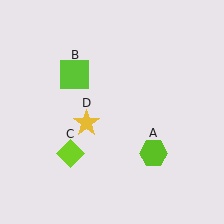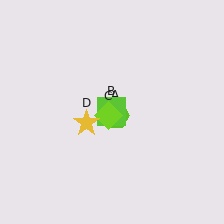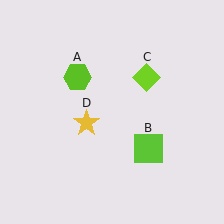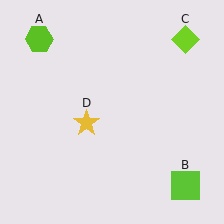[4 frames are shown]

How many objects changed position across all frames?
3 objects changed position: lime hexagon (object A), lime square (object B), lime diamond (object C).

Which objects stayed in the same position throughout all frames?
Yellow star (object D) remained stationary.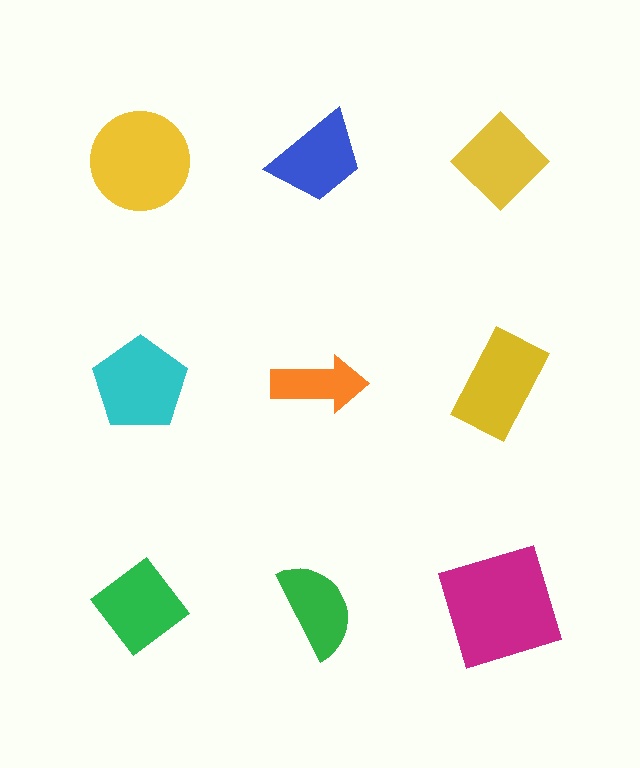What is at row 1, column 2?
A blue trapezoid.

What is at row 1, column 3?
A yellow diamond.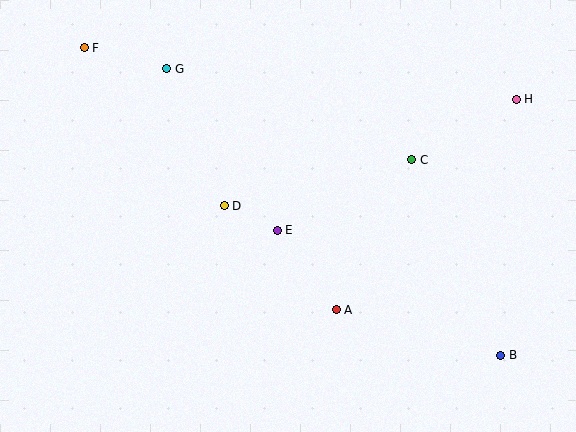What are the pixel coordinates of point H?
Point H is at (516, 99).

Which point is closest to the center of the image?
Point E at (277, 230) is closest to the center.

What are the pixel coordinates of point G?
Point G is at (167, 69).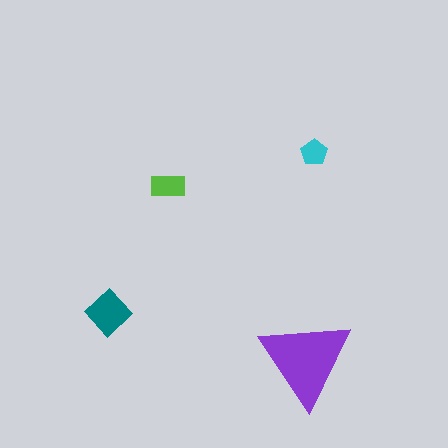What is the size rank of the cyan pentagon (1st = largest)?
4th.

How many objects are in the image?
There are 4 objects in the image.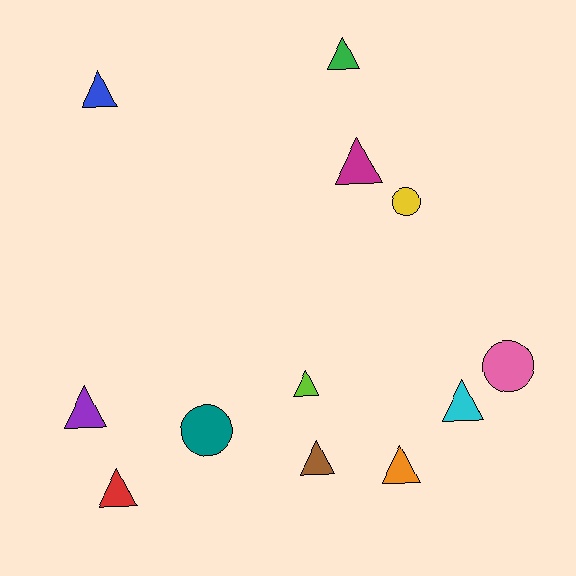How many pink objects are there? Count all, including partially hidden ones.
There is 1 pink object.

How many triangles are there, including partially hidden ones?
There are 9 triangles.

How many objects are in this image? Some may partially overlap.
There are 12 objects.